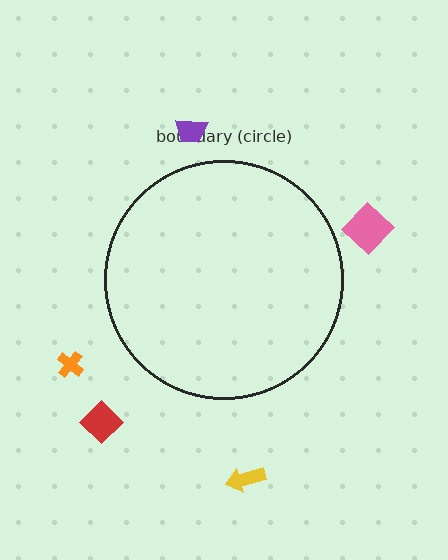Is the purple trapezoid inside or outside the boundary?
Outside.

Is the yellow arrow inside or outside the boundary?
Outside.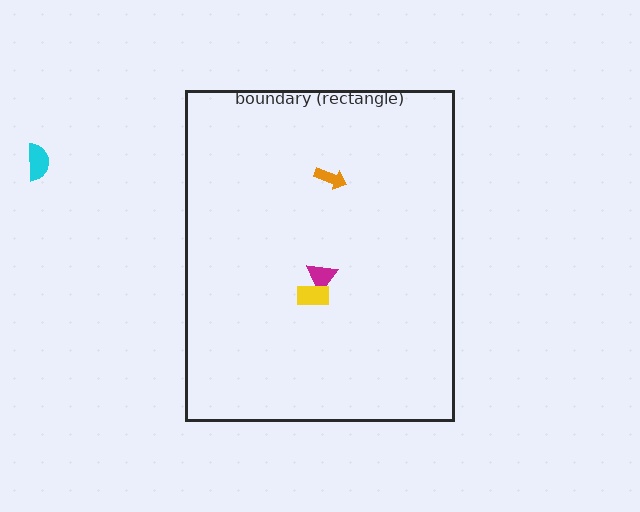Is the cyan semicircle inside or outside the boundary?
Outside.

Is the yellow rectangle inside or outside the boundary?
Inside.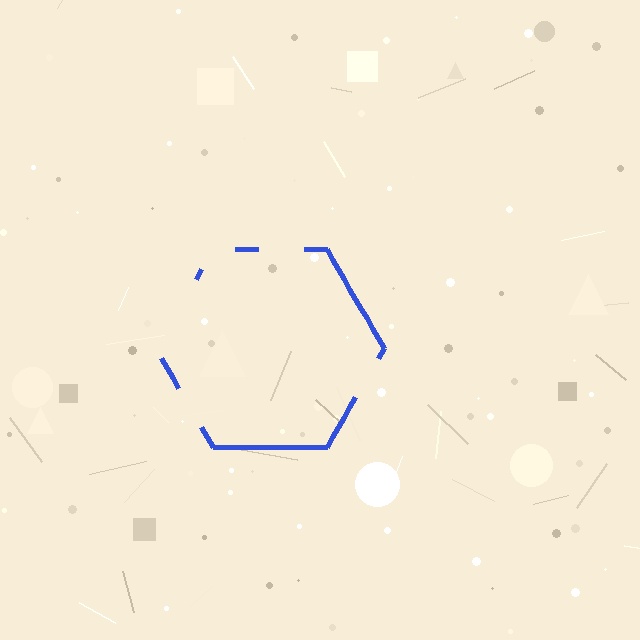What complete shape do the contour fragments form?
The contour fragments form a hexagon.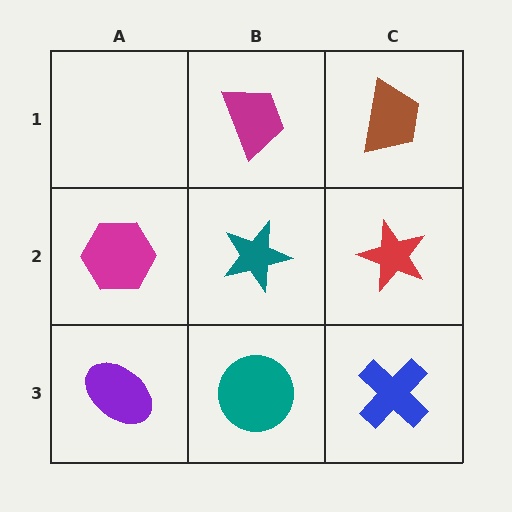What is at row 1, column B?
A magenta trapezoid.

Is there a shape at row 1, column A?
No, that cell is empty.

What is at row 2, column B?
A teal star.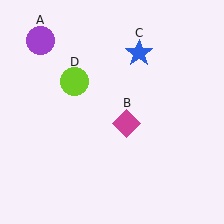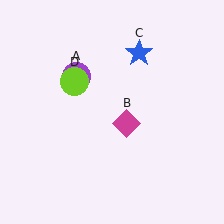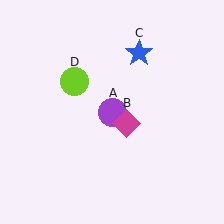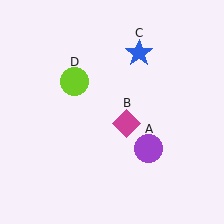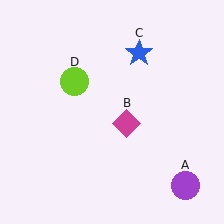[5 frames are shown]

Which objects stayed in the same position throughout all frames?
Magenta diamond (object B) and blue star (object C) and lime circle (object D) remained stationary.